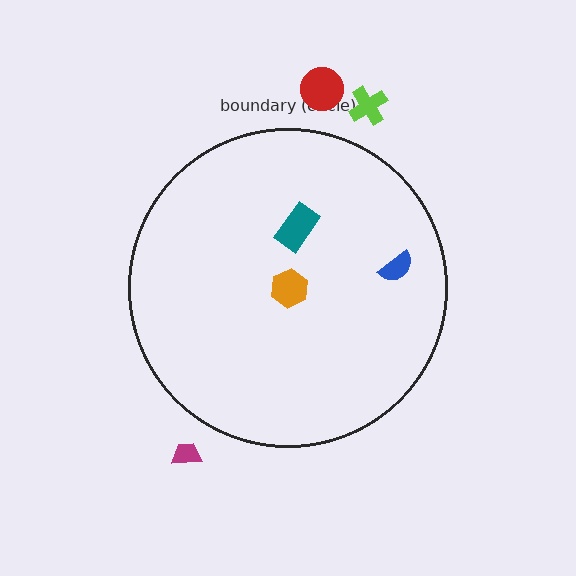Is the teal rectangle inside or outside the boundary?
Inside.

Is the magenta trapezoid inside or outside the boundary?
Outside.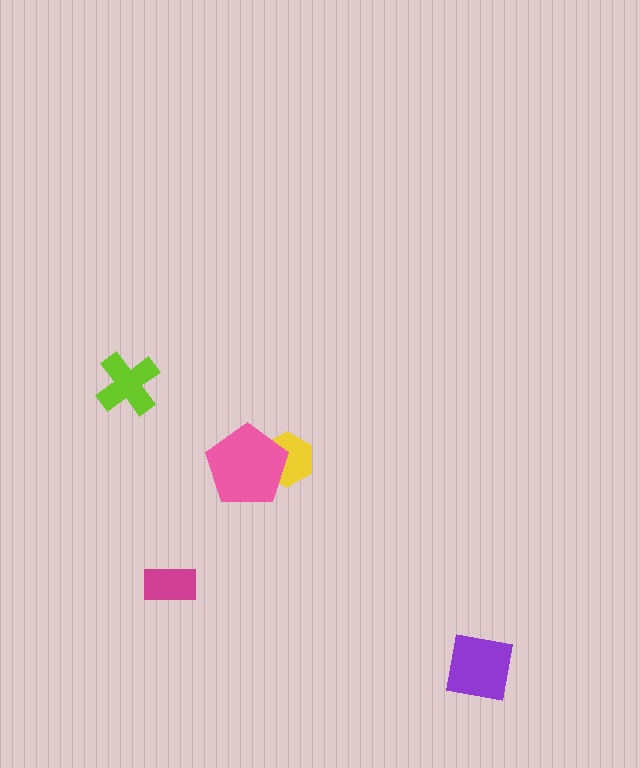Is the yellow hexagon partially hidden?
Yes, it is partially covered by another shape.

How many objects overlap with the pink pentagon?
1 object overlaps with the pink pentagon.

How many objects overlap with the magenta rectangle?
0 objects overlap with the magenta rectangle.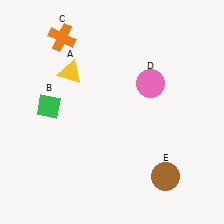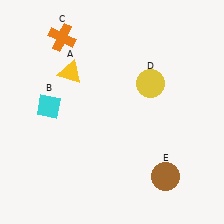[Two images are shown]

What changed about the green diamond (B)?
In Image 1, B is green. In Image 2, it changed to cyan.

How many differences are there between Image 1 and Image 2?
There are 2 differences between the two images.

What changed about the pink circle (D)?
In Image 1, D is pink. In Image 2, it changed to yellow.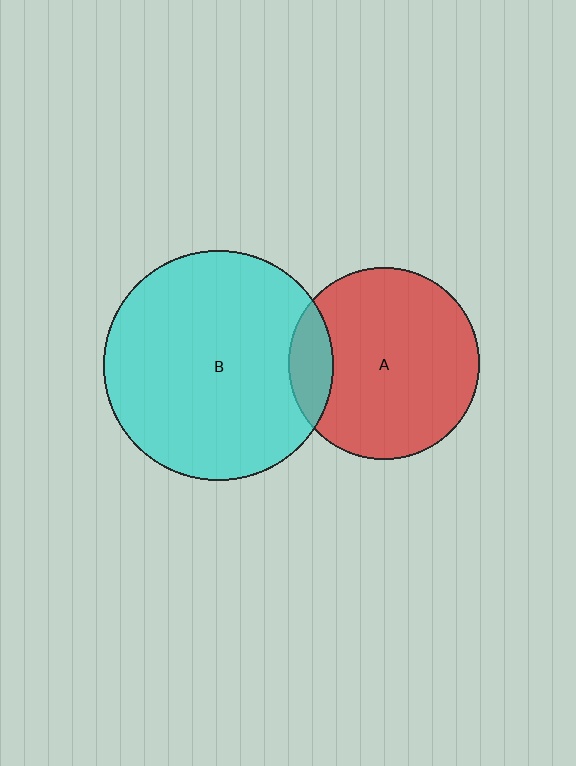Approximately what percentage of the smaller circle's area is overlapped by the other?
Approximately 15%.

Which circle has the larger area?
Circle B (cyan).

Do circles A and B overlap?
Yes.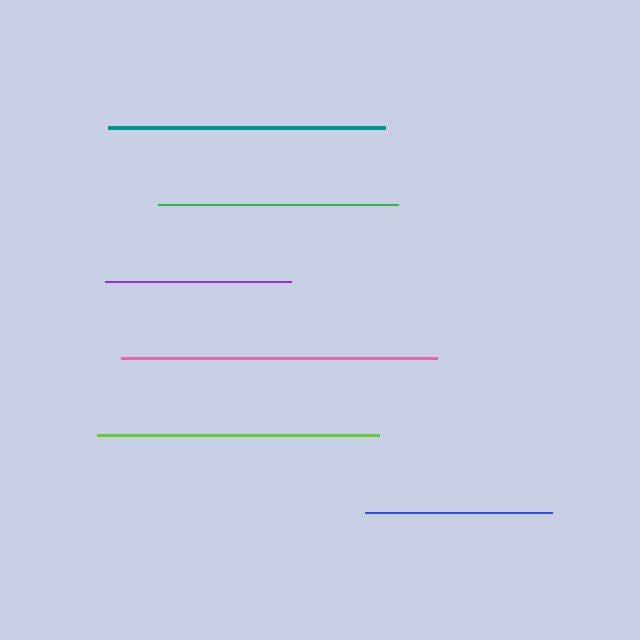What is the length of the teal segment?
The teal segment is approximately 278 pixels long.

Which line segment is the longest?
The pink line is the longest at approximately 316 pixels.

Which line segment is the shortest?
The purple line is the shortest at approximately 186 pixels.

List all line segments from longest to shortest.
From longest to shortest: pink, lime, teal, green, blue, purple.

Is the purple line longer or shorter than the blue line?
The blue line is longer than the purple line.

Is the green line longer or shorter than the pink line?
The pink line is longer than the green line.